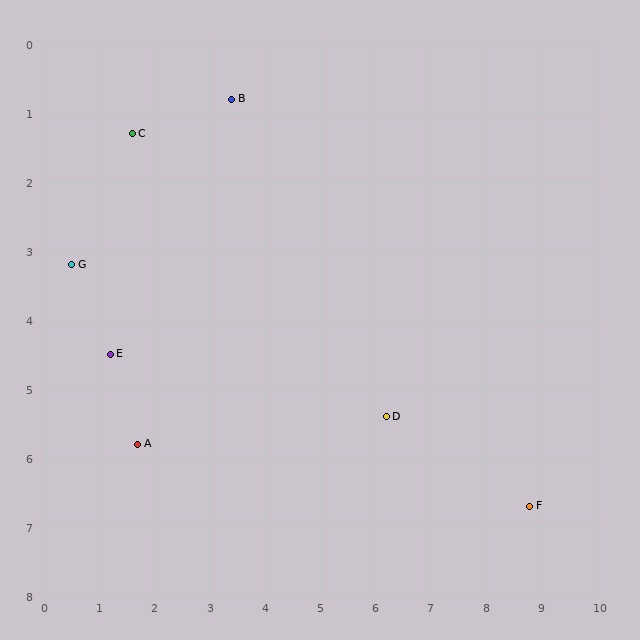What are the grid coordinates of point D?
Point D is at approximately (6.2, 5.4).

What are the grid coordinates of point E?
Point E is at approximately (1.2, 4.5).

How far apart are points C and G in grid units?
Points C and G are about 2.2 grid units apart.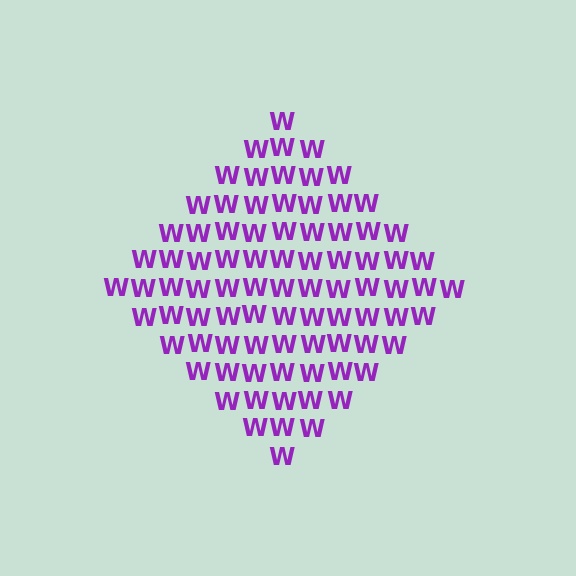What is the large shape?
The large shape is a diamond.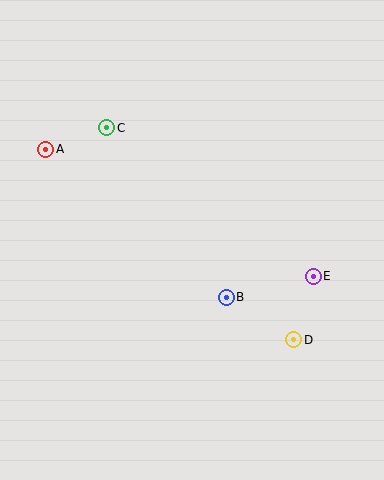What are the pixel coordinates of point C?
Point C is at (107, 128).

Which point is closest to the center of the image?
Point B at (226, 297) is closest to the center.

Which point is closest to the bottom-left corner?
Point B is closest to the bottom-left corner.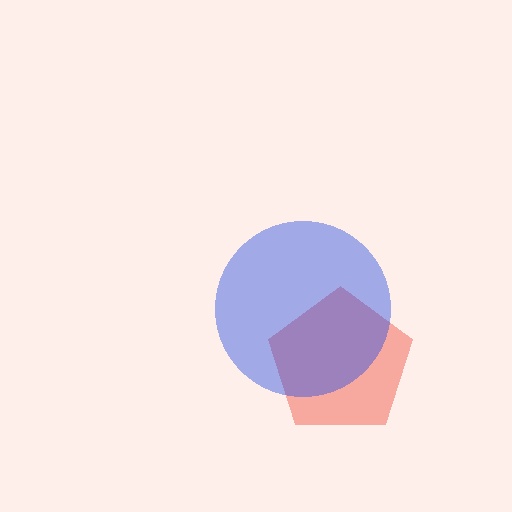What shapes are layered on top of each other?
The layered shapes are: a red pentagon, a blue circle.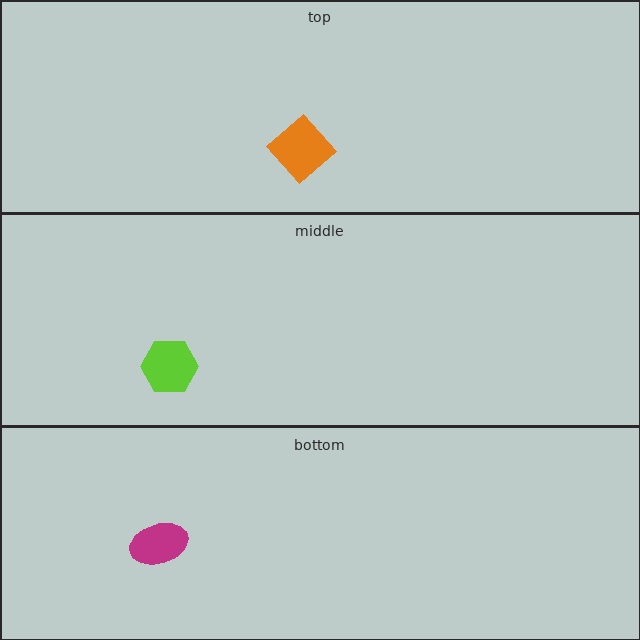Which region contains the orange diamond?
The top region.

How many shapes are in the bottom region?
1.